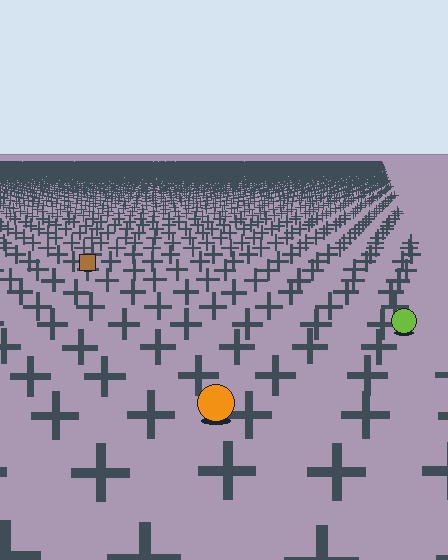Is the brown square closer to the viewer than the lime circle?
No. The lime circle is closer — you can tell from the texture gradient: the ground texture is coarser near it.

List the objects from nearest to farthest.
From nearest to farthest: the orange circle, the lime circle, the brown square.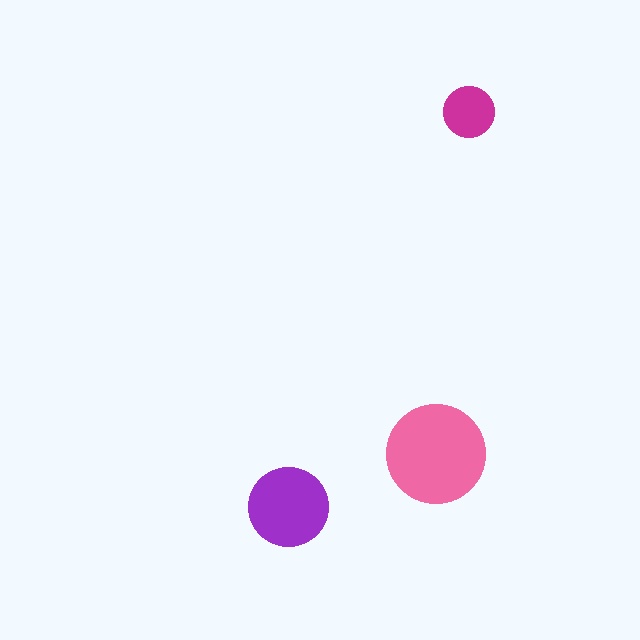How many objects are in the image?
There are 3 objects in the image.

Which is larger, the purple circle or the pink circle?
The pink one.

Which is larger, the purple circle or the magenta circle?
The purple one.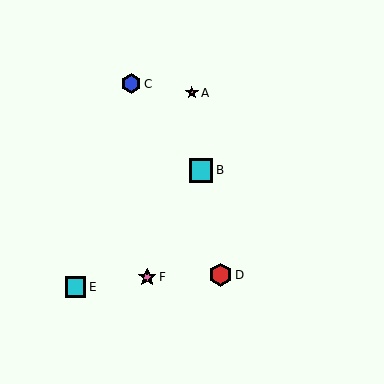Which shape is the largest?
The red hexagon (labeled D) is the largest.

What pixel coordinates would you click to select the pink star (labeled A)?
Click at (192, 93) to select the pink star A.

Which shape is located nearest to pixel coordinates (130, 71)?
The blue hexagon (labeled C) at (131, 84) is nearest to that location.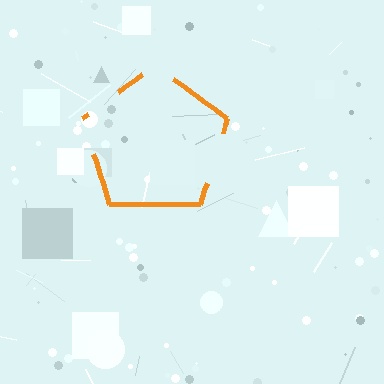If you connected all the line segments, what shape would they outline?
They would outline a pentagon.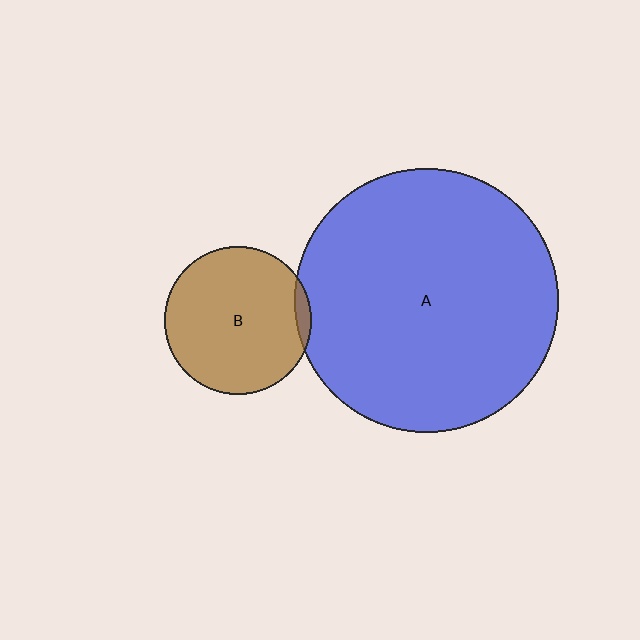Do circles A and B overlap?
Yes.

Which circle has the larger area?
Circle A (blue).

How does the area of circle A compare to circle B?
Approximately 3.2 times.